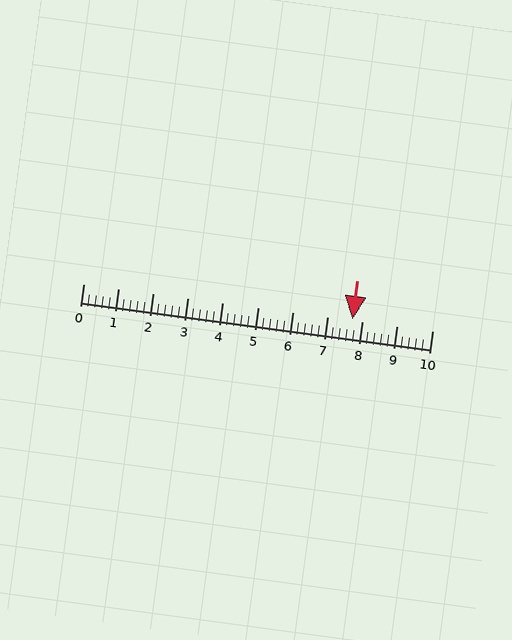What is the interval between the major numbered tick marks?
The major tick marks are spaced 1 units apart.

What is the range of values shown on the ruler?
The ruler shows values from 0 to 10.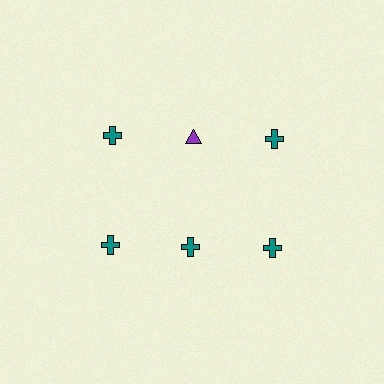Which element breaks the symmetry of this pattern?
The purple triangle in the top row, second from left column breaks the symmetry. All other shapes are teal crosses.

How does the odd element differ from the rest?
It differs in both color (purple instead of teal) and shape (triangle instead of cross).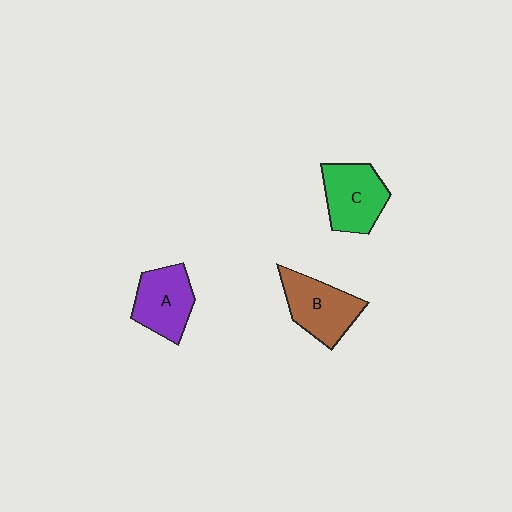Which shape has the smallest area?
Shape A (purple).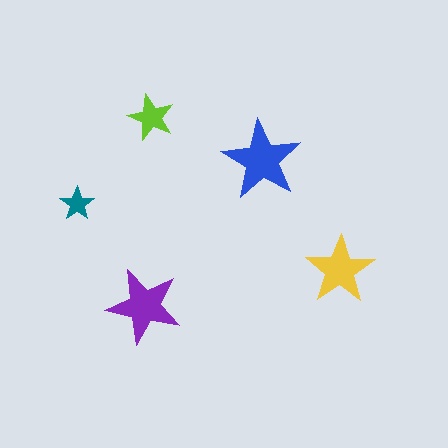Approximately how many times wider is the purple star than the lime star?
About 1.5 times wider.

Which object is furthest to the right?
The yellow star is rightmost.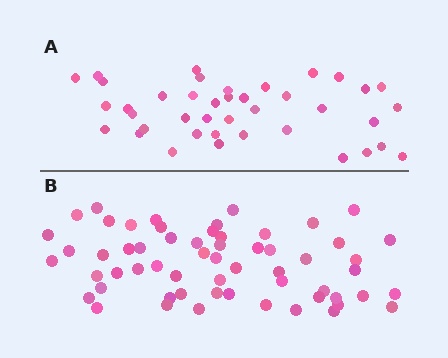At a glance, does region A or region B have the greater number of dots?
Region B (the bottom region) has more dots.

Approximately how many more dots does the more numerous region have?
Region B has approximately 20 more dots than region A.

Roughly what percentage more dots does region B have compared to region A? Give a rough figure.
About 50% more.